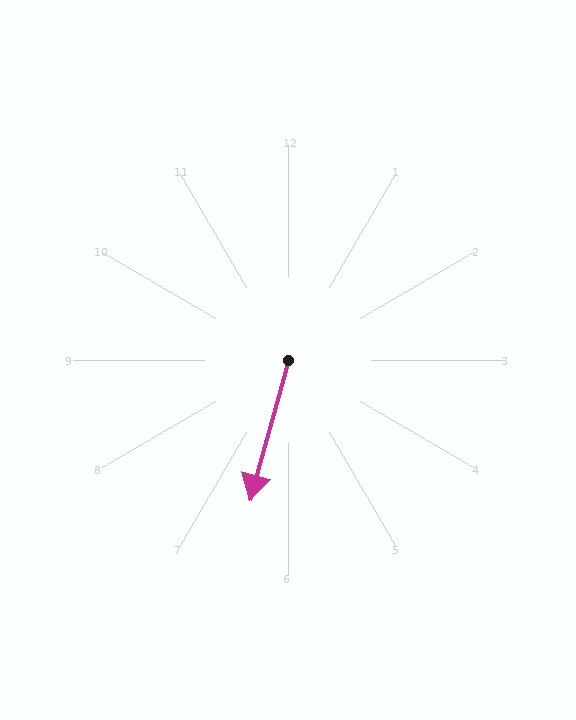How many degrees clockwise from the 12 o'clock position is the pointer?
Approximately 196 degrees.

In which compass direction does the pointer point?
South.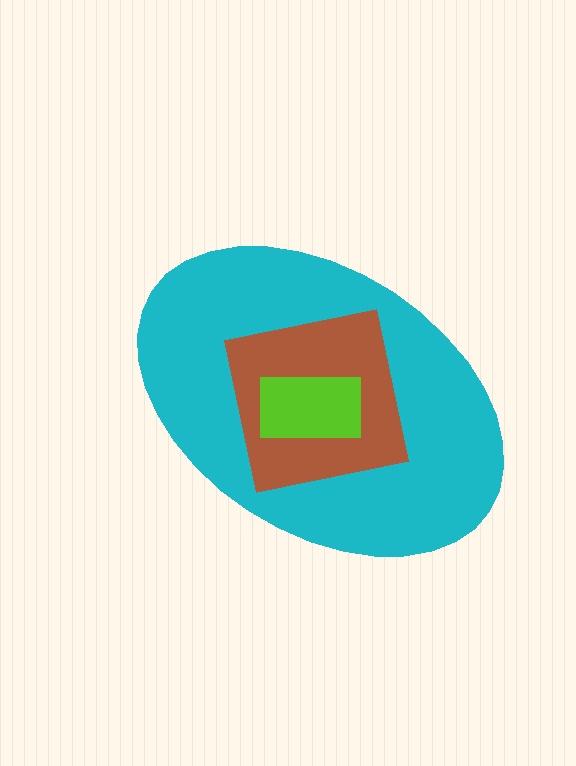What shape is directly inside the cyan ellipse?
The brown square.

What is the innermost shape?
The lime rectangle.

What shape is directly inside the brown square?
The lime rectangle.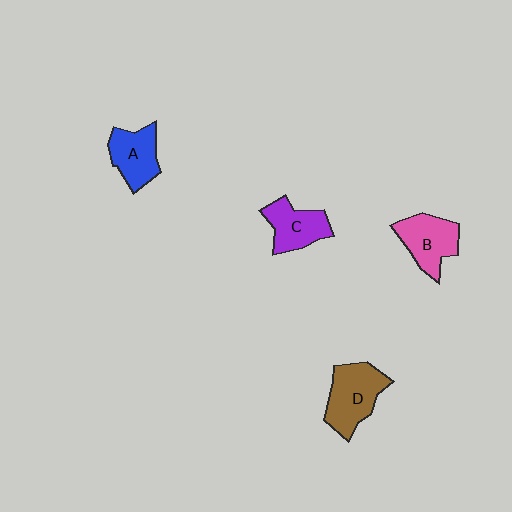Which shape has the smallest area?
Shape C (purple).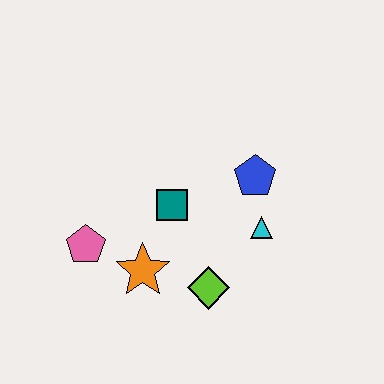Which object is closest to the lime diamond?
The orange star is closest to the lime diamond.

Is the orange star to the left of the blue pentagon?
Yes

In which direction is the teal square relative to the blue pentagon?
The teal square is to the left of the blue pentagon.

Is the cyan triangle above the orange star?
Yes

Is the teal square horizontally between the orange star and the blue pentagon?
Yes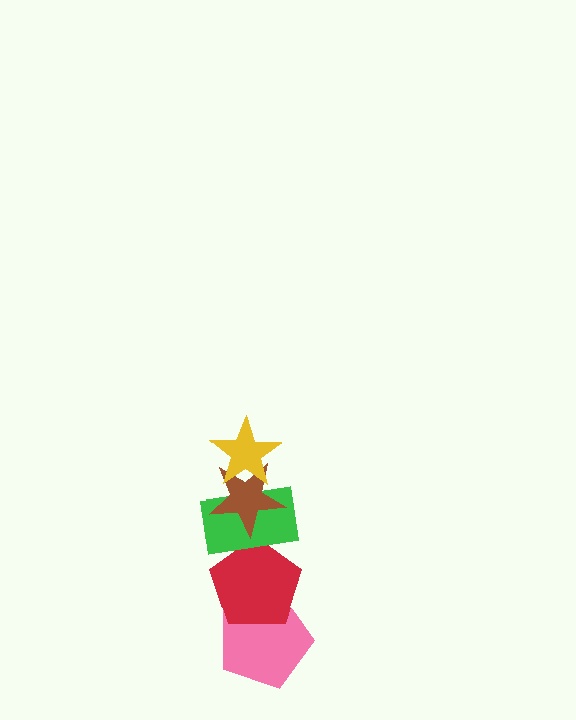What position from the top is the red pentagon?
The red pentagon is 4th from the top.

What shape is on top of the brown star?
The yellow star is on top of the brown star.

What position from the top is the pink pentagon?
The pink pentagon is 5th from the top.